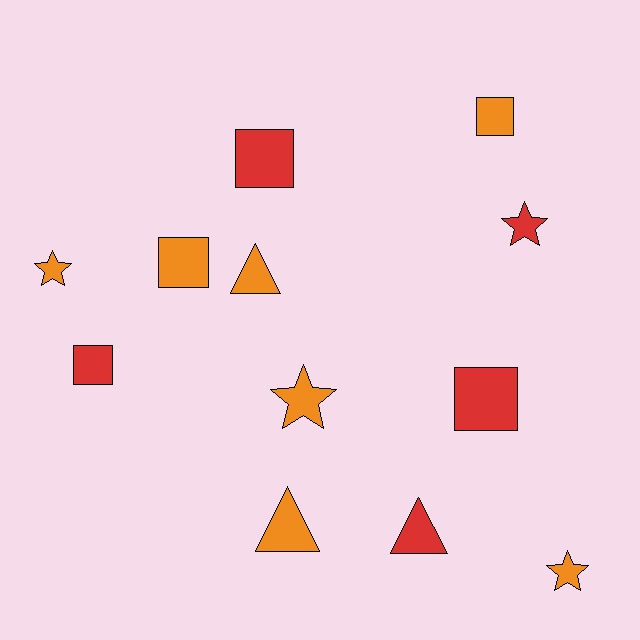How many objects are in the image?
There are 12 objects.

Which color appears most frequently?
Orange, with 7 objects.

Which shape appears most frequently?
Square, with 5 objects.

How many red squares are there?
There are 3 red squares.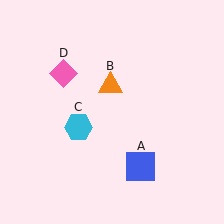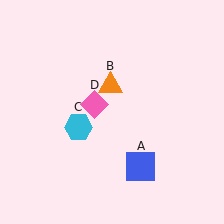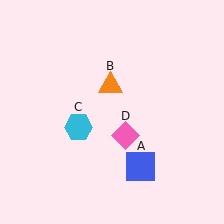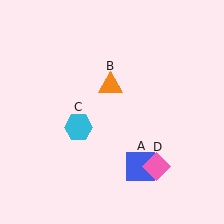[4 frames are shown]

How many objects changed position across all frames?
1 object changed position: pink diamond (object D).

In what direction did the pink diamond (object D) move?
The pink diamond (object D) moved down and to the right.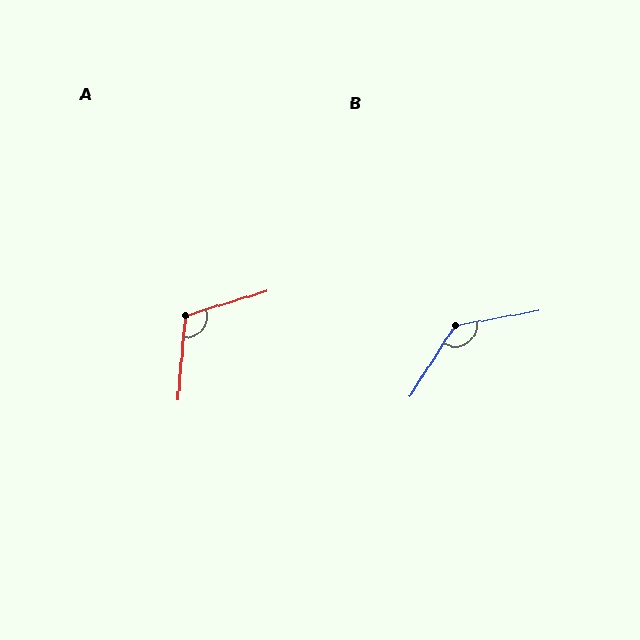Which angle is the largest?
B, at approximately 133 degrees.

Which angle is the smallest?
A, at approximately 112 degrees.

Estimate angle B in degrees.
Approximately 133 degrees.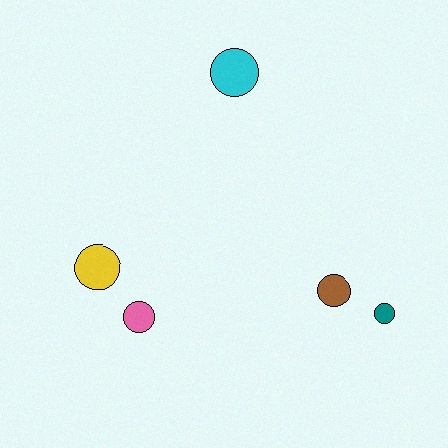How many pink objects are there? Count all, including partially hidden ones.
There is 1 pink object.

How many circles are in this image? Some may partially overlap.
There are 5 circles.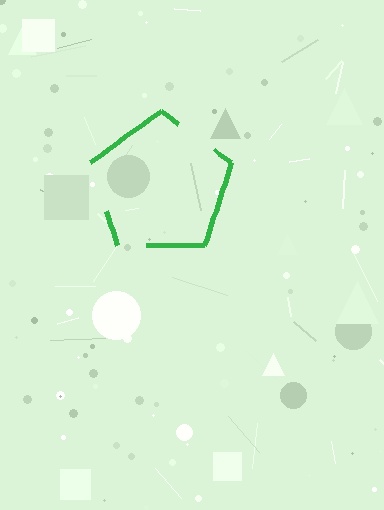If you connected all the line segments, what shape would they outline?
They would outline a pentagon.